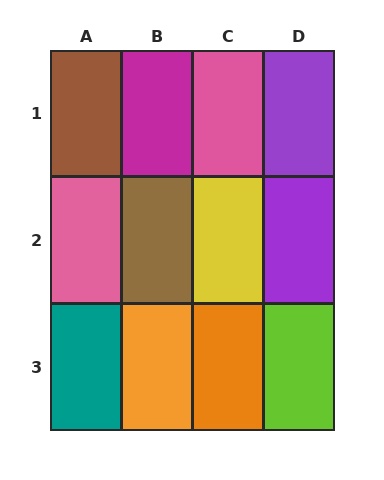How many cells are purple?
2 cells are purple.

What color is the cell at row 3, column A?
Teal.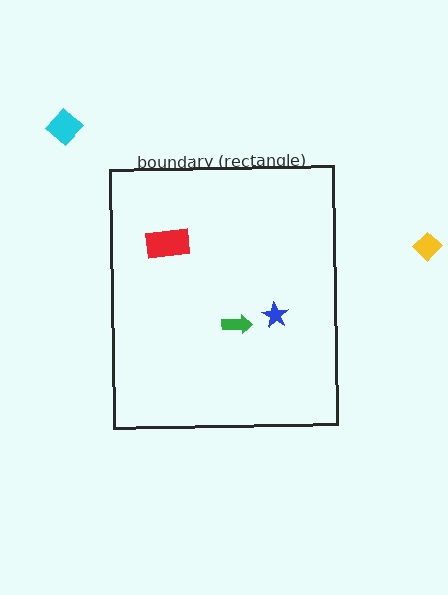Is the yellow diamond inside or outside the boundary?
Outside.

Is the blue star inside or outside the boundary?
Inside.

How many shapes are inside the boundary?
3 inside, 2 outside.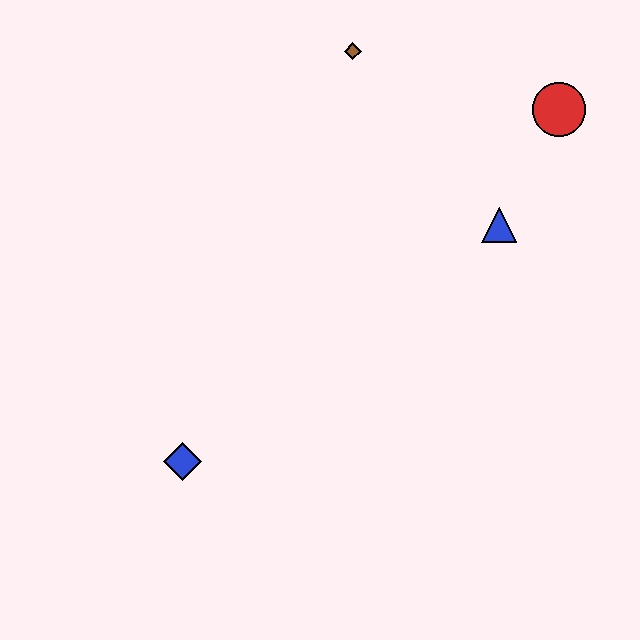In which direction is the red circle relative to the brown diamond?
The red circle is to the right of the brown diamond.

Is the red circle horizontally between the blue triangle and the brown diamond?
No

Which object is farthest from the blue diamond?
The red circle is farthest from the blue diamond.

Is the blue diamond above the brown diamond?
No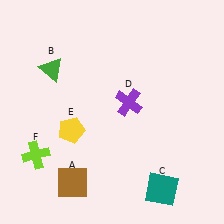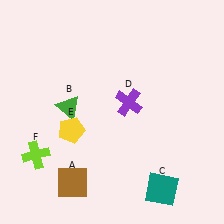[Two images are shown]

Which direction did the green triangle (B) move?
The green triangle (B) moved down.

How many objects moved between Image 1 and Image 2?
1 object moved between the two images.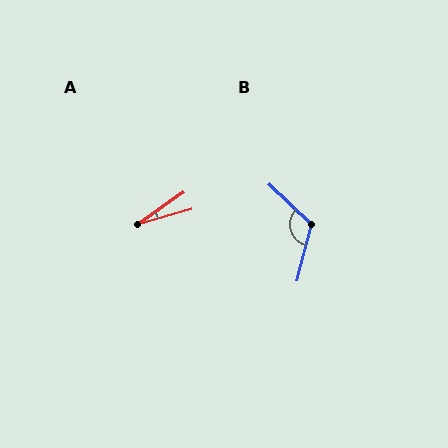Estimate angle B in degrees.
Approximately 119 degrees.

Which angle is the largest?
B, at approximately 119 degrees.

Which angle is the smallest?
A, at approximately 19 degrees.